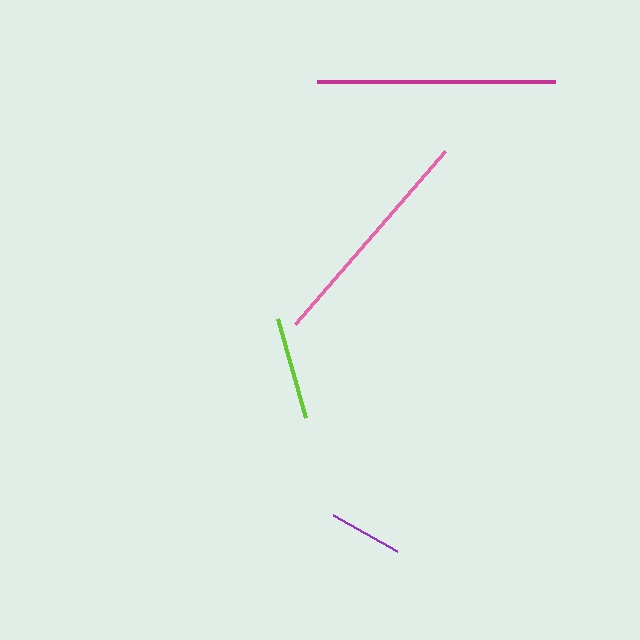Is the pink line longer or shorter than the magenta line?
The magenta line is longer than the pink line.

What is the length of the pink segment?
The pink segment is approximately 229 pixels long.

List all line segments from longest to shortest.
From longest to shortest: magenta, pink, lime, purple.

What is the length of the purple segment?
The purple segment is approximately 74 pixels long.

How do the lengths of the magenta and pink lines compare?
The magenta and pink lines are approximately the same length.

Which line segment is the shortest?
The purple line is the shortest at approximately 74 pixels.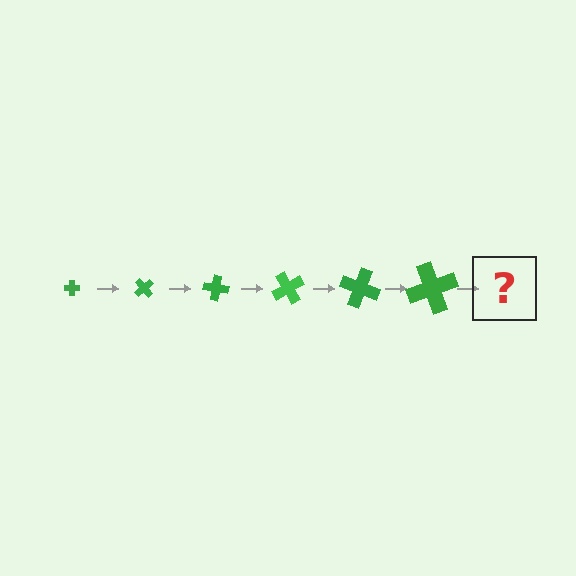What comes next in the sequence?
The next element should be a cross, larger than the previous one and rotated 300 degrees from the start.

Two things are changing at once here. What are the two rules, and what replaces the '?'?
The two rules are that the cross grows larger each step and it rotates 50 degrees each step. The '?' should be a cross, larger than the previous one and rotated 300 degrees from the start.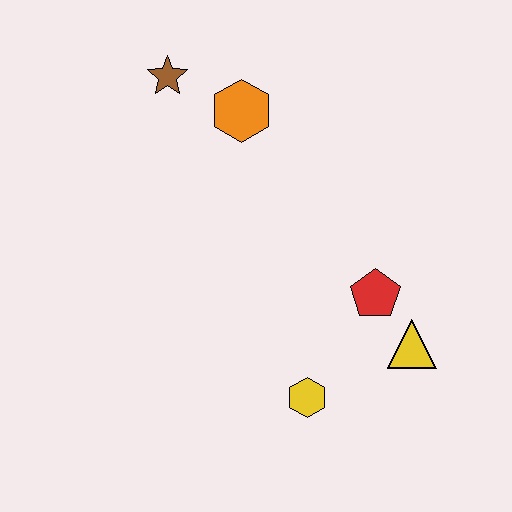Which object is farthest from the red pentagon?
The brown star is farthest from the red pentagon.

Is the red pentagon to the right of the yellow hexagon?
Yes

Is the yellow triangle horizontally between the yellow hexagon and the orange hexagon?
No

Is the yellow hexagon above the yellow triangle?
No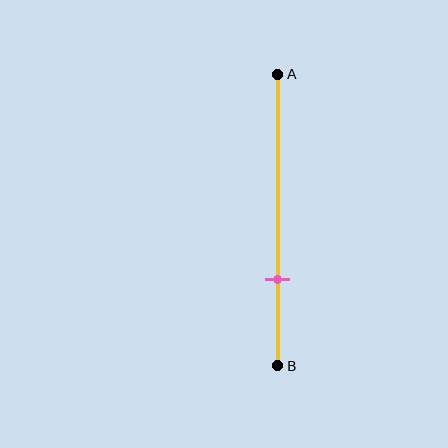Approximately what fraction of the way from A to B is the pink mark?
The pink mark is approximately 70% of the way from A to B.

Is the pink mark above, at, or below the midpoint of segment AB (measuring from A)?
The pink mark is below the midpoint of segment AB.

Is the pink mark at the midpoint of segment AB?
No, the mark is at about 70% from A, not at the 50% midpoint.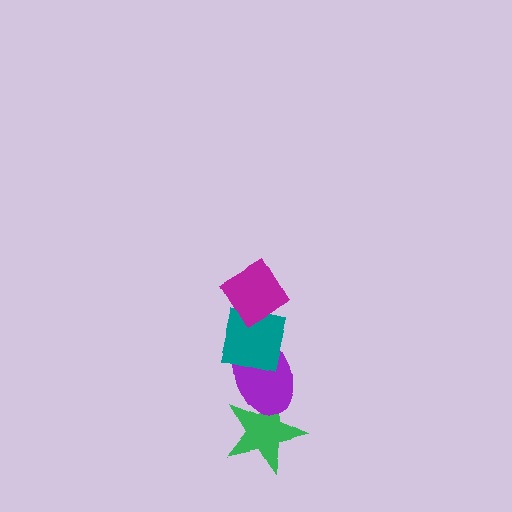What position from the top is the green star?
The green star is 4th from the top.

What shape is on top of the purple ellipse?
The teal square is on top of the purple ellipse.